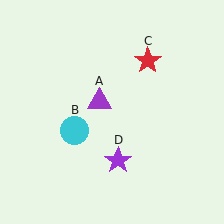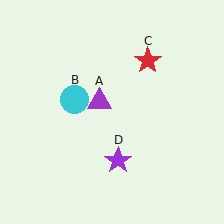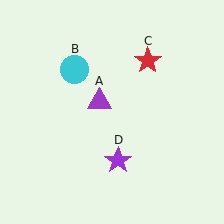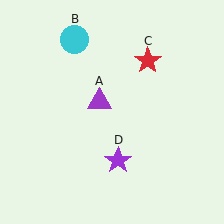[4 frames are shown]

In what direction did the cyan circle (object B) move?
The cyan circle (object B) moved up.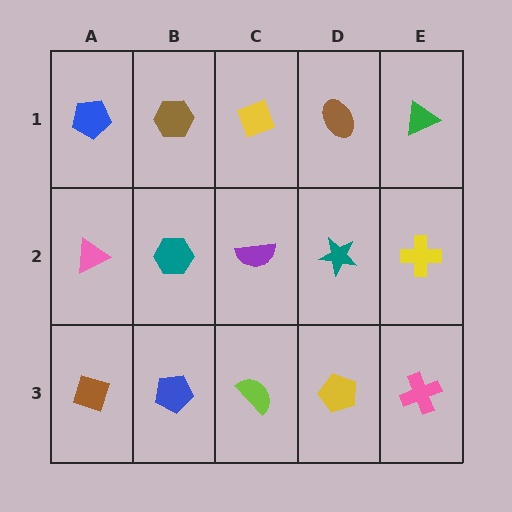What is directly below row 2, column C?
A lime semicircle.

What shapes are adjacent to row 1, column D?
A teal star (row 2, column D), a yellow diamond (row 1, column C), a green triangle (row 1, column E).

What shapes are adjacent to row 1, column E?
A yellow cross (row 2, column E), a brown ellipse (row 1, column D).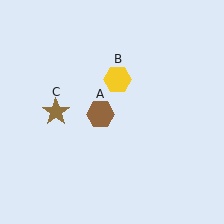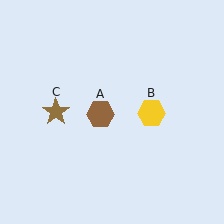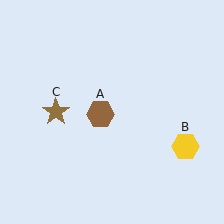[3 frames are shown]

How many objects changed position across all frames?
1 object changed position: yellow hexagon (object B).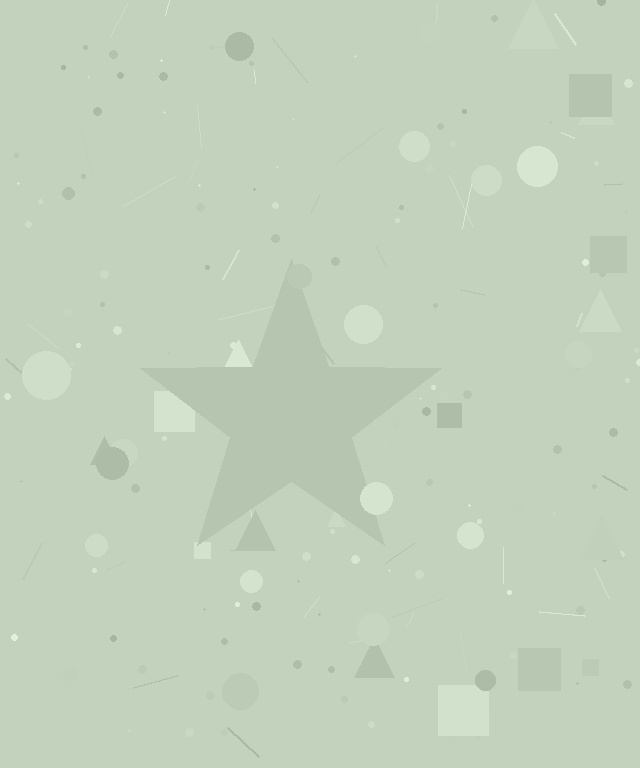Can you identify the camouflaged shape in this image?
The camouflaged shape is a star.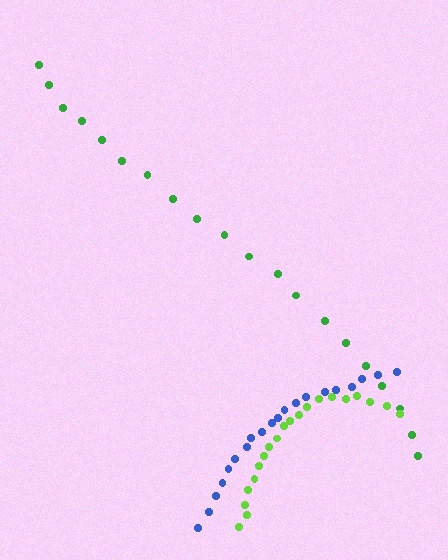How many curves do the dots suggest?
There are 3 distinct paths.